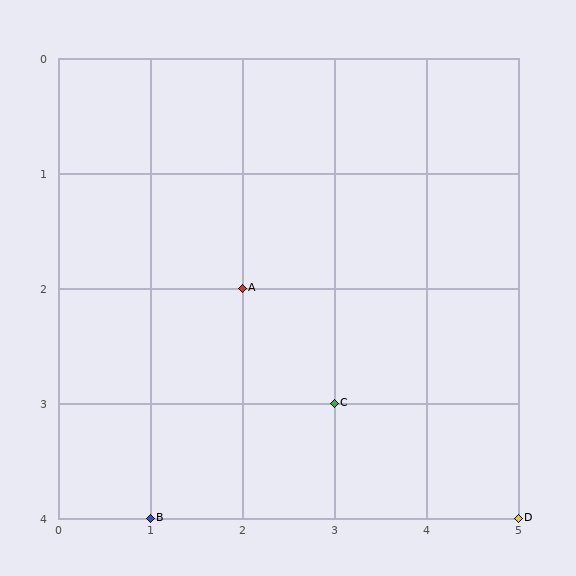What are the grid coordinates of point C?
Point C is at grid coordinates (3, 3).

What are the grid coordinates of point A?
Point A is at grid coordinates (2, 2).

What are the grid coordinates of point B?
Point B is at grid coordinates (1, 4).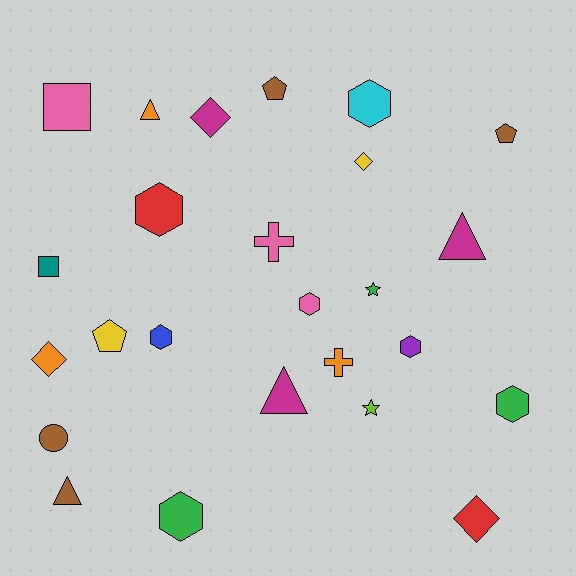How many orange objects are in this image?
There are 3 orange objects.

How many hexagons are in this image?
There are 7 hexagons.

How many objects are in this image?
There are 25 objects.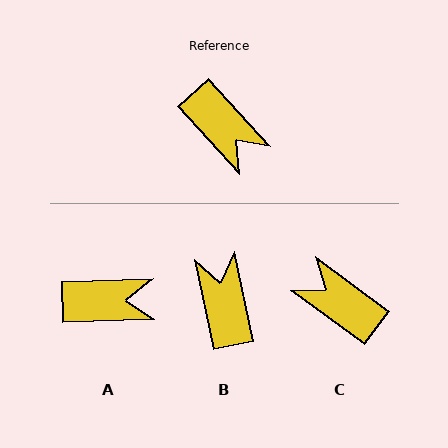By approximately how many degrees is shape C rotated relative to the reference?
Approximately 169 degrees clockwise.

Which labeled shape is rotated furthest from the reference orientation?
C, about 169 degrees away.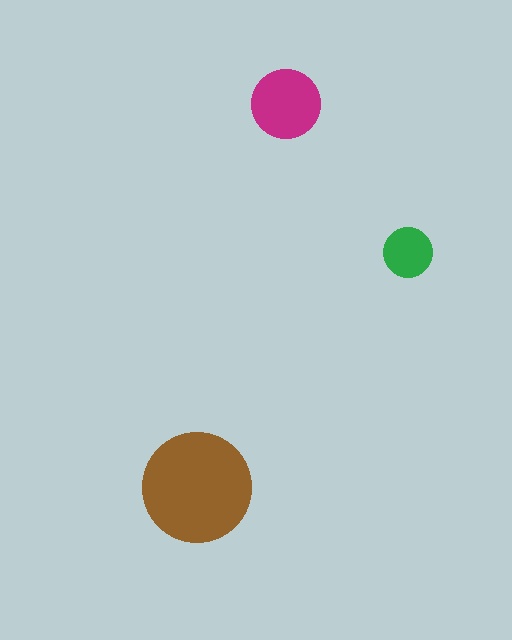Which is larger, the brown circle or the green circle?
The brown one.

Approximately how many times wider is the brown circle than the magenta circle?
About 1.5 times wider.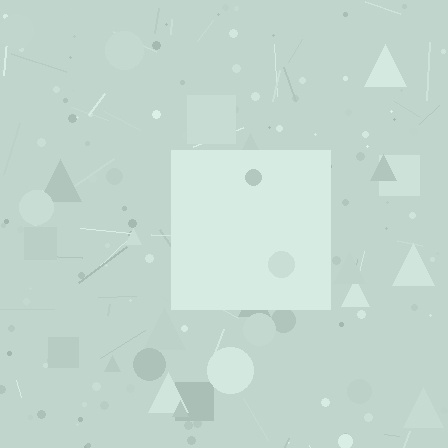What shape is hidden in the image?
A square is hidden in the image.